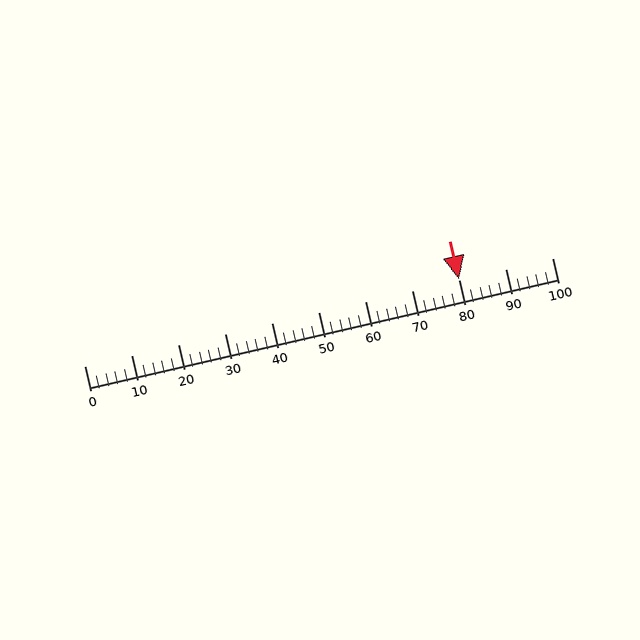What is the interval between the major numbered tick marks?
The major tick marks are spaced 10 units apart.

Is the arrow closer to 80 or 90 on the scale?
The arrow is closer to 80.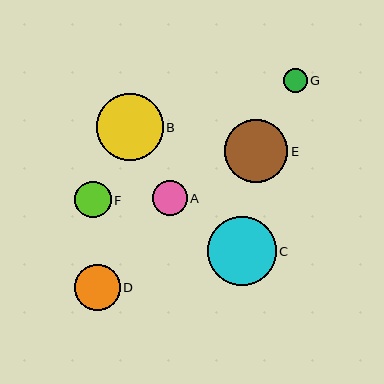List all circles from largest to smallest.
From largest to smallest: C, B, E, D, F, A, G.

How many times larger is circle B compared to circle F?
Circle B is approximately 1.8 times the size of circle F.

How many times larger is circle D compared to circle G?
Circle D is approximately 2.0 times the size of circle G.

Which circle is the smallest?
Circle G is the smallest with a size of approximately 24 pixels.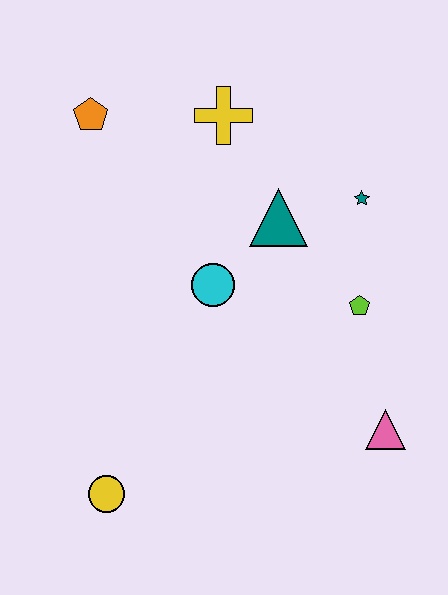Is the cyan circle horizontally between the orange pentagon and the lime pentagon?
Yes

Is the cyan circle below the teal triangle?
Yes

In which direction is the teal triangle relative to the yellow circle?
The teal triangle is above the yellow circle.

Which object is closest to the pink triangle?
The lime pentagon is closest to the pink triangle.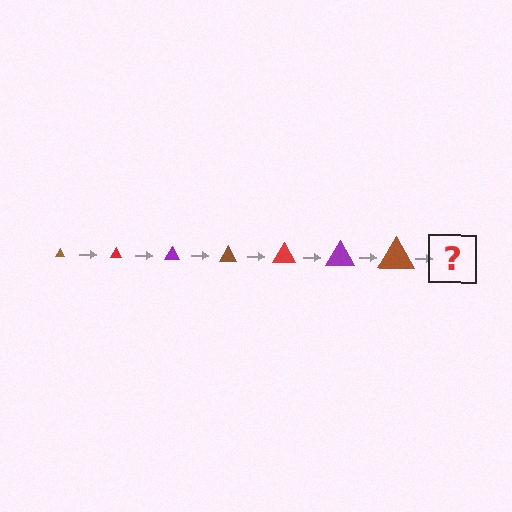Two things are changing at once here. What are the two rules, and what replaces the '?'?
The two rules are that the triangle grows larger each step and the color cycles through brown, red, and purple. The '?' should be a red triangle, larger than the previous one.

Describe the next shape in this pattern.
It should be a red triangle, larger than the previous one.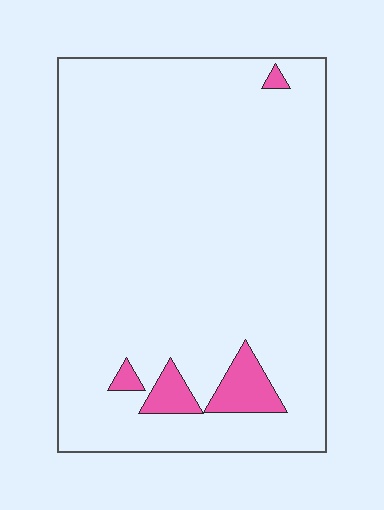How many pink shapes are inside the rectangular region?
4.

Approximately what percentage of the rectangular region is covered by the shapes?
Approximately 5%.